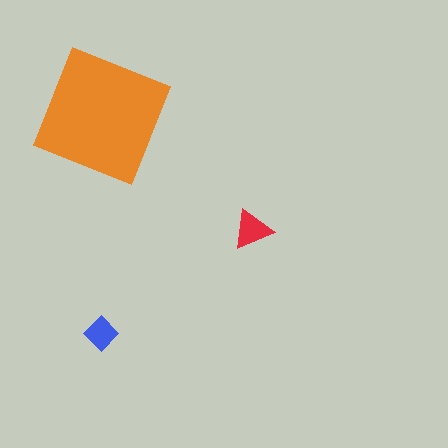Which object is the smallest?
The blue diamond.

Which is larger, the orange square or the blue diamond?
The orange square.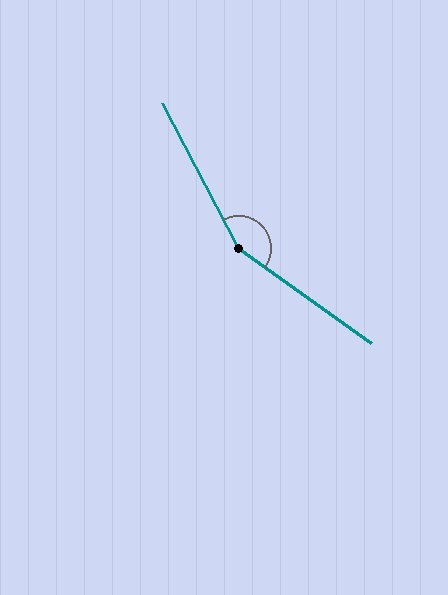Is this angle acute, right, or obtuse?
It is obtuse.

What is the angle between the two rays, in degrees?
Approximately 154 degrees.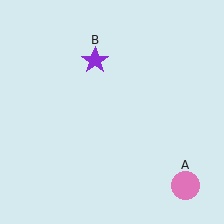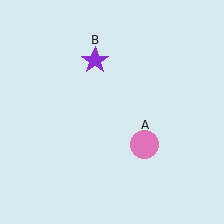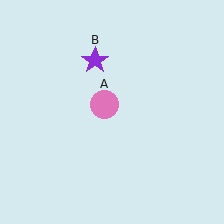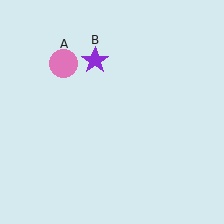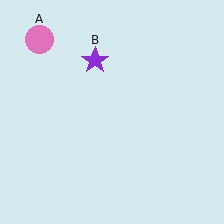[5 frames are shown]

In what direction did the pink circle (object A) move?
The pink circle (object A) moved up and to the left.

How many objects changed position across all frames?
1 object changed position: pink circle (object A).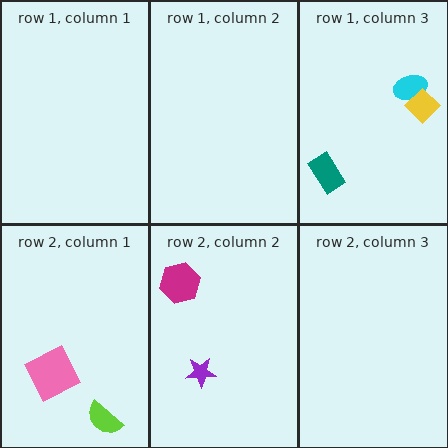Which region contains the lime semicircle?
The row 2, column 1 region.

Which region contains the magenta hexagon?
The row 2, column 2 region.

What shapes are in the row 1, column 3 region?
The cyan ellipse, the teal rectangle, the yellow diamond.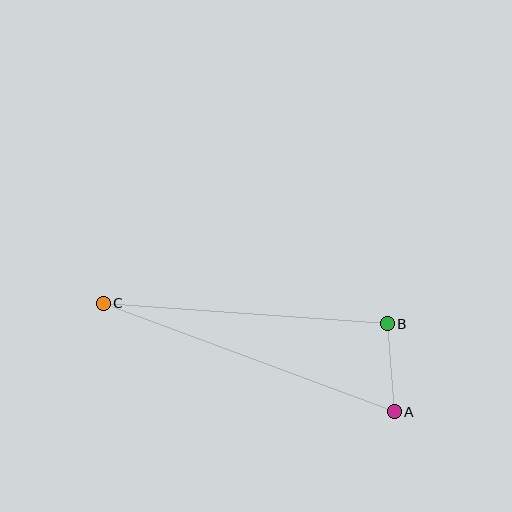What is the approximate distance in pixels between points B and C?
The distance between B and C is approximately 285 pixels.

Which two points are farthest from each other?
Points A and C are farthest from each other.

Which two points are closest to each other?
Points A and B are closest to each other.